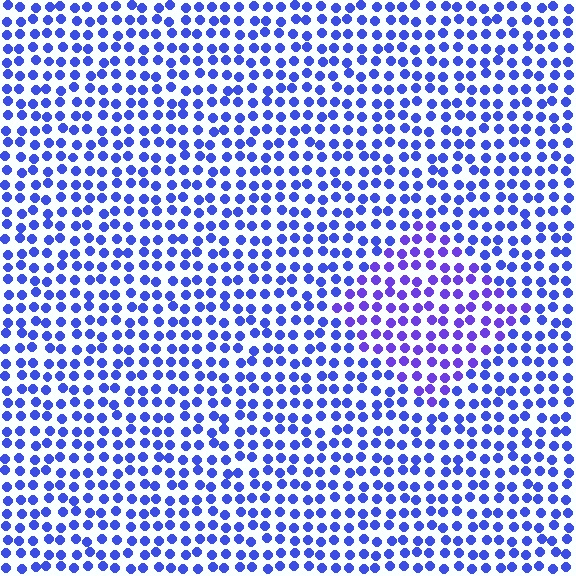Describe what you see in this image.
The image is filled with small blue elements in a uniform arrangement. A diamond-shaped region is visible where the elements are tinted to a slightly different hue, forming a subtle color boundary.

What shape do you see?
I see a diamond.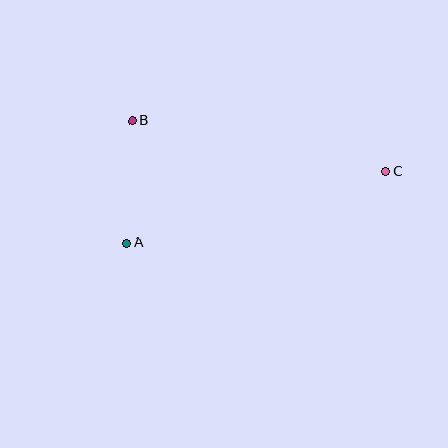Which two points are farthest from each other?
Points A and C are farthest from each other.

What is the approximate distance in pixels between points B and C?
The distance between B and C is approximately 259 pixels.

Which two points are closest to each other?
Points A and B are closest to each other.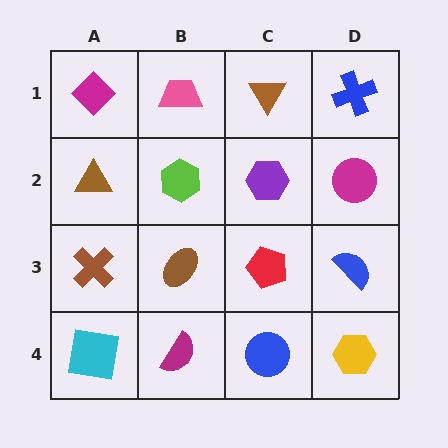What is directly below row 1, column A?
A brown triangle.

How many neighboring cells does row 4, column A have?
2.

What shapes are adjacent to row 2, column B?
A pink trapezoid (row 1, column B), a brown ellipse (row 3, column B), a brown triangle (row 2, column A), a purple hexagon (row 2, column C).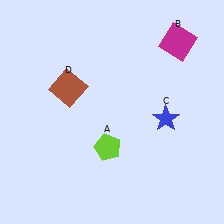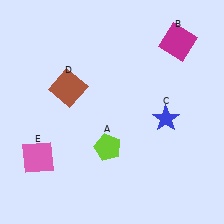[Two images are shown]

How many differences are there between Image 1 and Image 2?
There is 1 difference between the two images.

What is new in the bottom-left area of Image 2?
A pink square (E) was added in the bottom-left area of Image 2.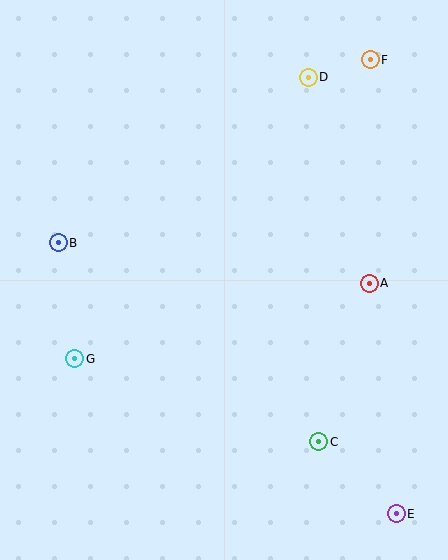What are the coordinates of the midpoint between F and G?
The midpoint between F and G is at (223, 209).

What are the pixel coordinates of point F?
Point F is at (370, 60).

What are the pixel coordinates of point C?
Point C is at (319, 442).